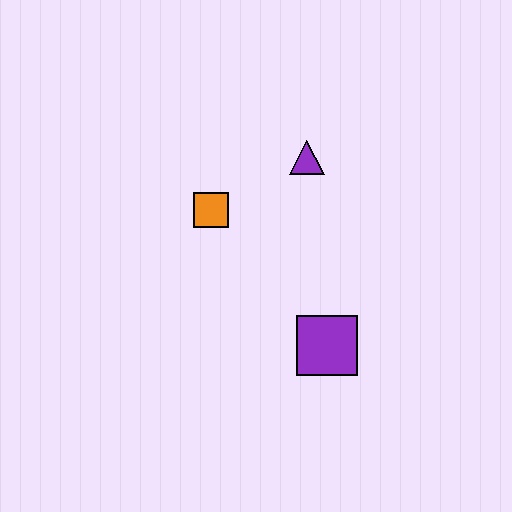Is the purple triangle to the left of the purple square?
Yes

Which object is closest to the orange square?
The purple triangle is closest to the orange square.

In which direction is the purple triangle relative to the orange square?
The purple triangle is to the right of the orange square.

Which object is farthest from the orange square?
The purple square is farthest from the orange square.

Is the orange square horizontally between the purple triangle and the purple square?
No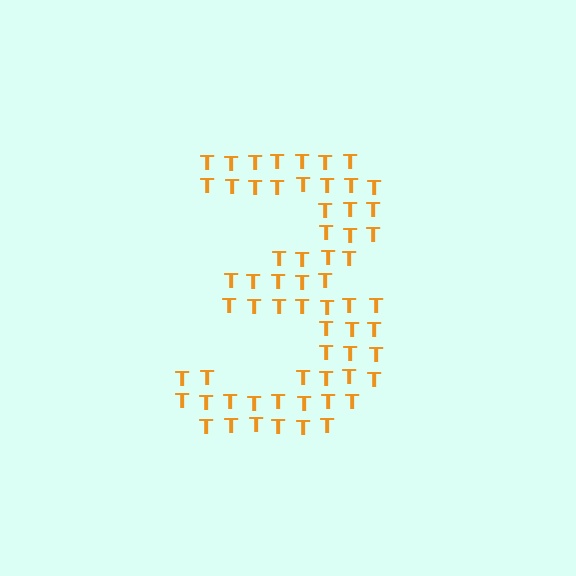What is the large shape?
The large shape is the digit 3.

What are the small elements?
The small elements are letter T's.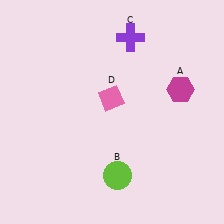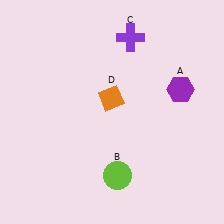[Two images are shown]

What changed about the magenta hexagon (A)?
In Image 1, A is magenta. In Image 2, it changed to purple.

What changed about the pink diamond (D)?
In Image 1, D is pink. In Image 2, it changed to orange.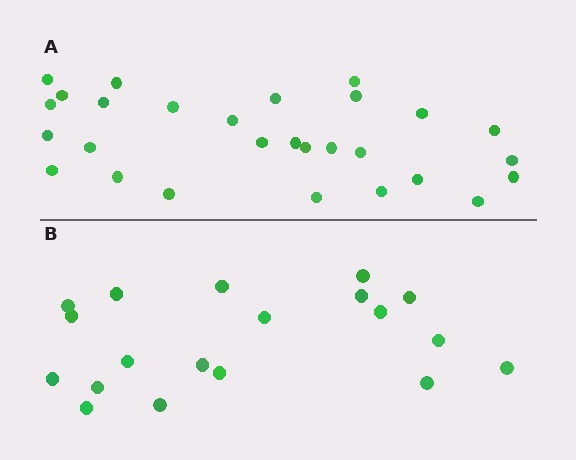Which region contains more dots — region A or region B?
Region A (the top region) has more dots.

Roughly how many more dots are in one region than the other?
Region A has roughly 8 or so more dots than region B.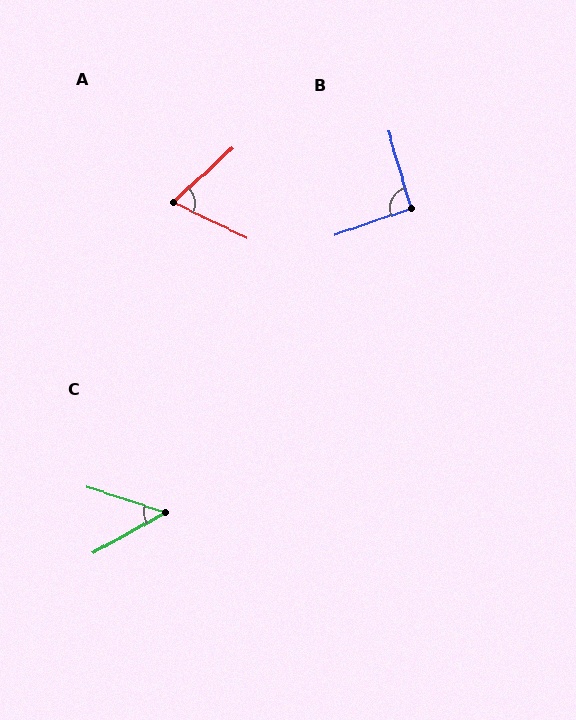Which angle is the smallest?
C, at approximately 47 degrees.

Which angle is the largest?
B, at approximately 93 degrees.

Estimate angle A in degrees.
Approximately 69 degrees.